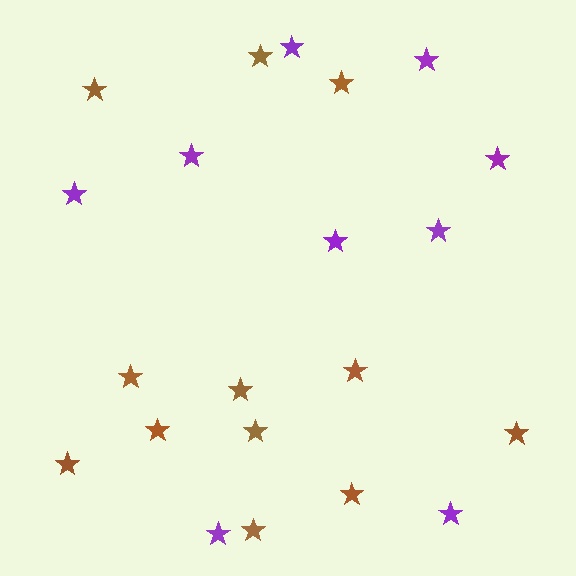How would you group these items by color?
There are 2 groups: one group of brown stars (12) and one group of purple stars (9).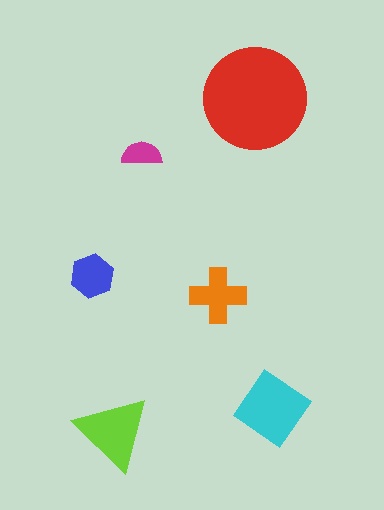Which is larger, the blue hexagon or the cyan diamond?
The cyan diamond.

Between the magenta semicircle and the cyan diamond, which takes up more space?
The cyan diamond.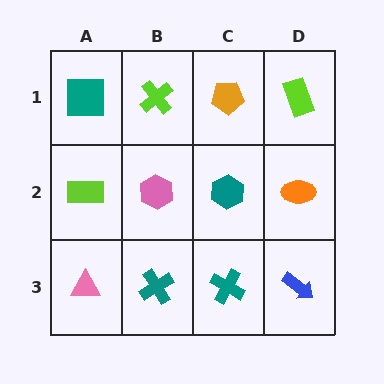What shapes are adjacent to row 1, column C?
A teal hexagon (row 2, column C), a lime cross (row 1, column B), a lime rectangle (row 1, column D).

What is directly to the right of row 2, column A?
A pink hexagon.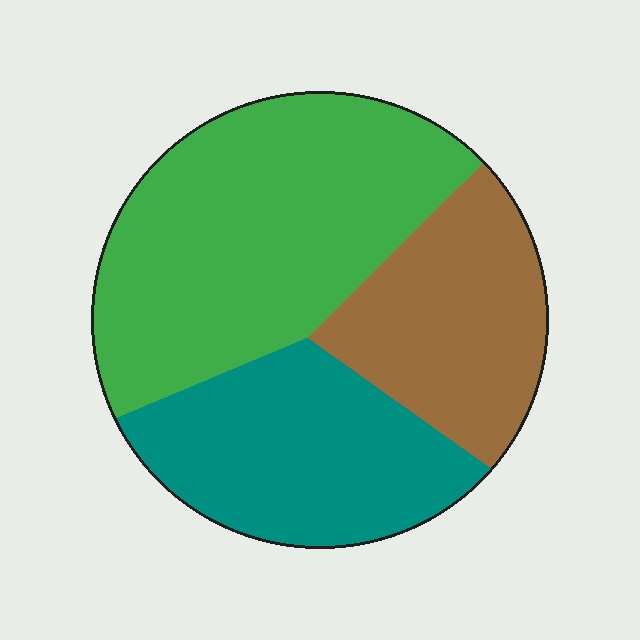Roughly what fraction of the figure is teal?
Teal covers roughly 30% of the figure.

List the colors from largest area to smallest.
From largest to smallest: green, teal, brown.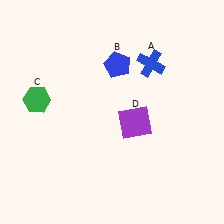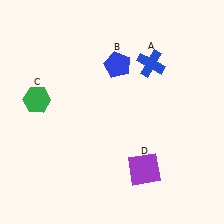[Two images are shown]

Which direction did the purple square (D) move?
The purple square (D) moved down.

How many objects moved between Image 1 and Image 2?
1 object moved between the two images.